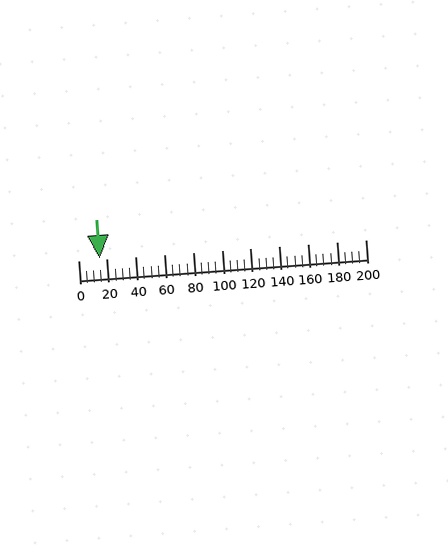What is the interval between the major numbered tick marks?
The major tick marks are spaced 20 units apart.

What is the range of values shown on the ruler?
The ruler shows values from 0 to 200.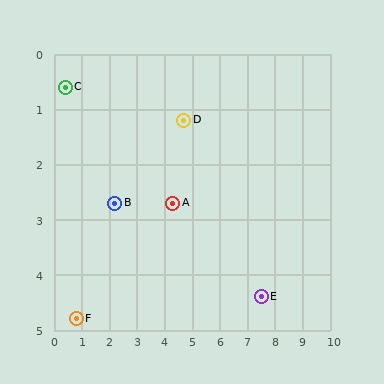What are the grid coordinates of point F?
Point F is at approximately (0.8, 4.8).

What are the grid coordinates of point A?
Point A is at approximately (4.3, 2.7).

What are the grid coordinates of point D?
Point D is at approximately (4.7, 1.2).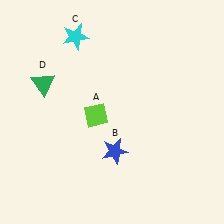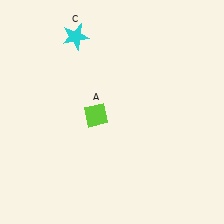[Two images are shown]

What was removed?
The green triangle (D), the blue star (B) were removed in Image 2.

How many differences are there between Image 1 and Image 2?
There are 2 differences between the two images.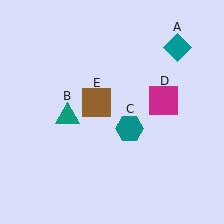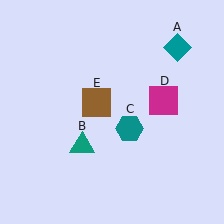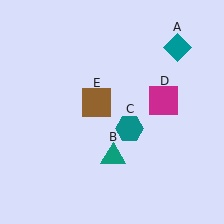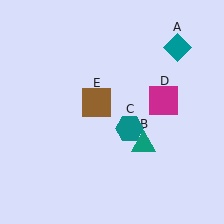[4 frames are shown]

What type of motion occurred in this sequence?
The teal triangle (object B) rotated counterclockwise around the center of the scene.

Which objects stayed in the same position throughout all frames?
Teal diamond (object A) and teal hexagon (object C) and magenta square (object D) and brown square (object E) remained stationary.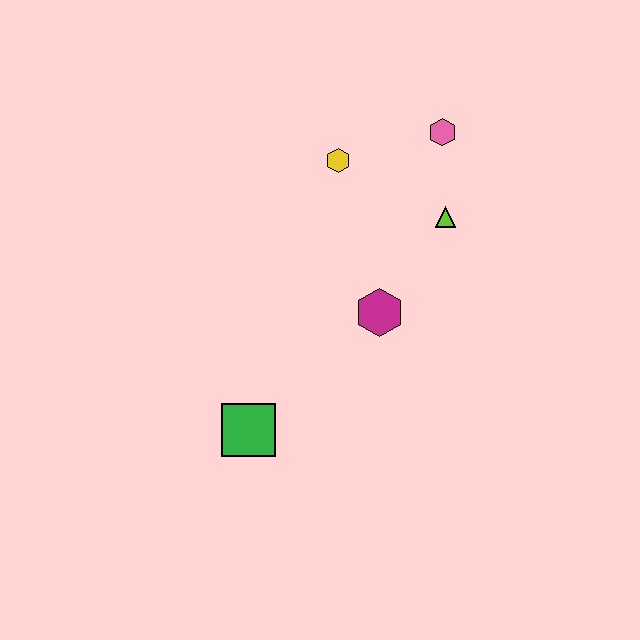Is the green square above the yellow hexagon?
No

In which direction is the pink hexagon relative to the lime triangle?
The pink hexagon is above the lime triangle.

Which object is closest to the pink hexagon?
The lime triangle is closest to the pink hexagon.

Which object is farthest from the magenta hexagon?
The pink hexagon is farthest from the magenta hexagon.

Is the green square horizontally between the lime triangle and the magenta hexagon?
No